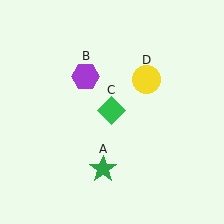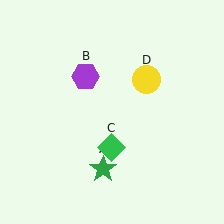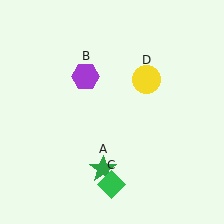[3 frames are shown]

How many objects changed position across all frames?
1 object changed position: green diamond (object C).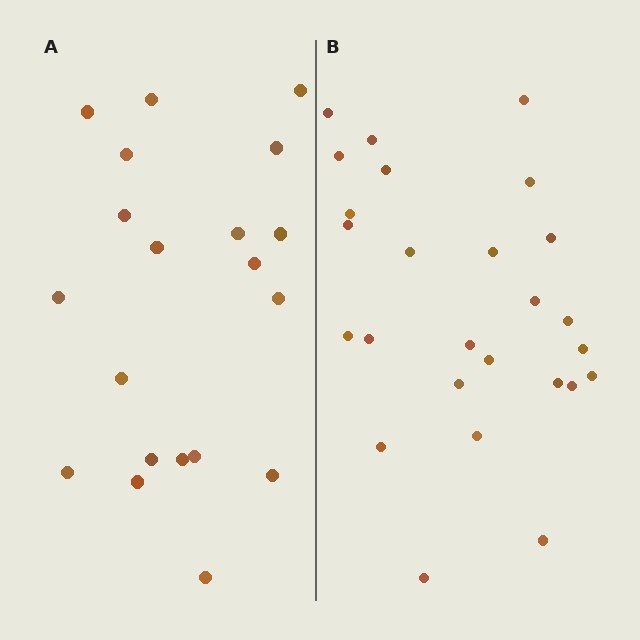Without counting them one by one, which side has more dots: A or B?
Region B (the right region) has more dots.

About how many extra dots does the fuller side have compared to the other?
Region B has about 6 more dots than region A.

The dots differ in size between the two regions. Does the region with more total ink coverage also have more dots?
No. Region A has more total ink coverage because its dots are larger, but region B actually contains more individual dots. Total area can be misleading — the number of items is what matters here.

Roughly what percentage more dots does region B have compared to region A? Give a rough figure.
About 30% more.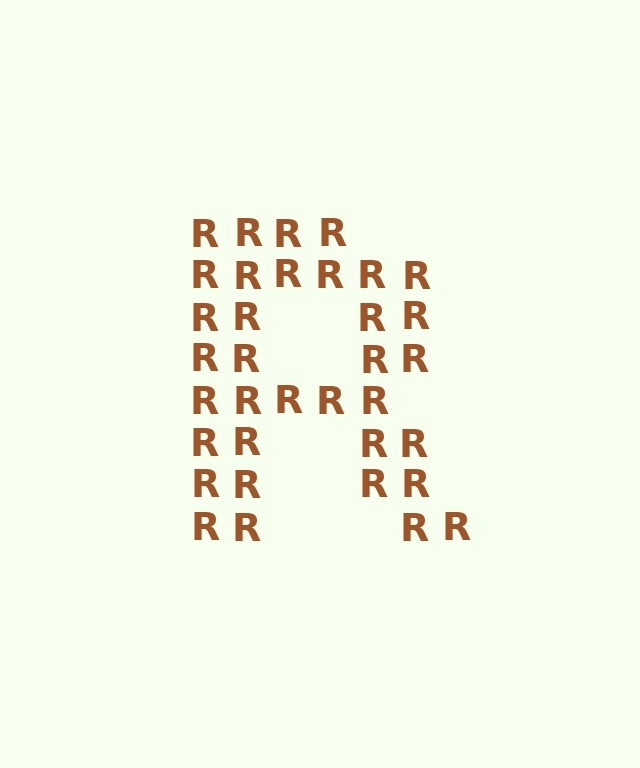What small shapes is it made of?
It is made of small letter R's.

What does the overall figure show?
The overall figure shows the letter R.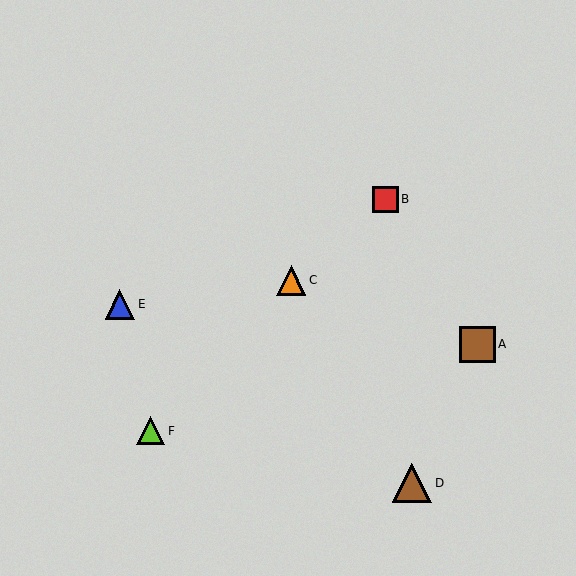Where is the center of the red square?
The center of the red square is at (386, 199).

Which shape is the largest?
The brown triangle (labeled D) is the largest.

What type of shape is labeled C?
Shape C is an orange triangle.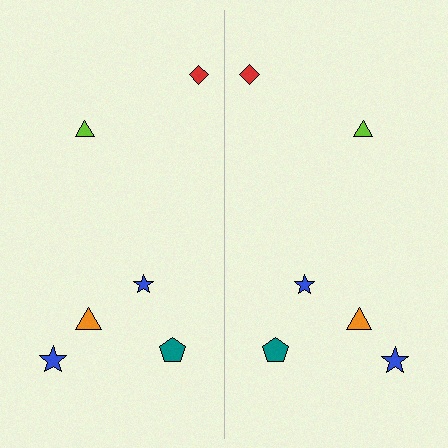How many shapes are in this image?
There are 12 shapes in this image.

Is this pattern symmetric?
Yes, this pattern has bilateral (reflection) symmetry.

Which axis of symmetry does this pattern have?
The pattern has a vertical axis of symmetry running through the center of the image.